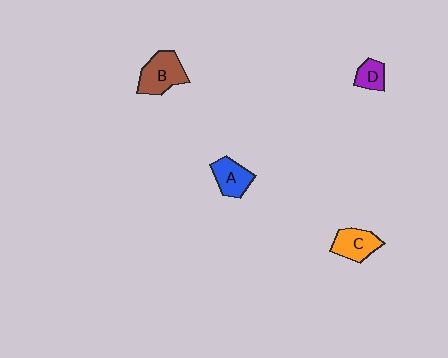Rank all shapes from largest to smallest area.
From largest to smallest: B (brown), C (orange), A (blue), D (purple).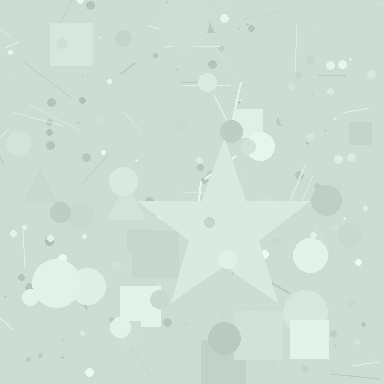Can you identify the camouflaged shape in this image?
The camouflaged shape is a star.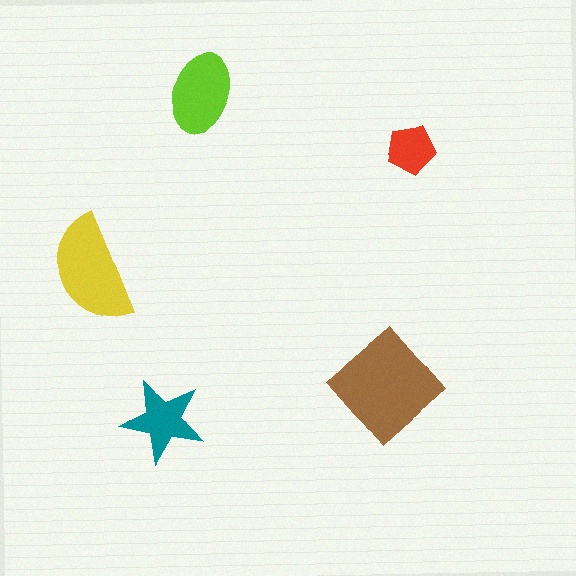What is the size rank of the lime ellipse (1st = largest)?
3rd.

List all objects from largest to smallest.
The brown diamond, the yellow semicircle, the lime ellipse, the teal star, the red pentagon.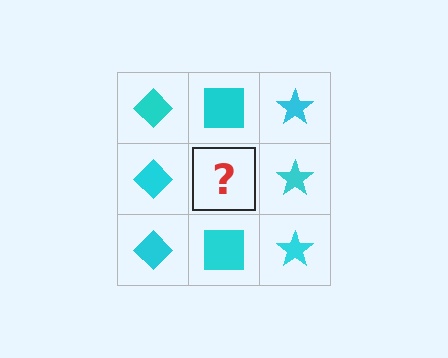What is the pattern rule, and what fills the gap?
The rule is that each column has a consistent shape. The gap should be filled with a cyan square.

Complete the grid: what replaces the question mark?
The question mark should be replaced with a cyan square.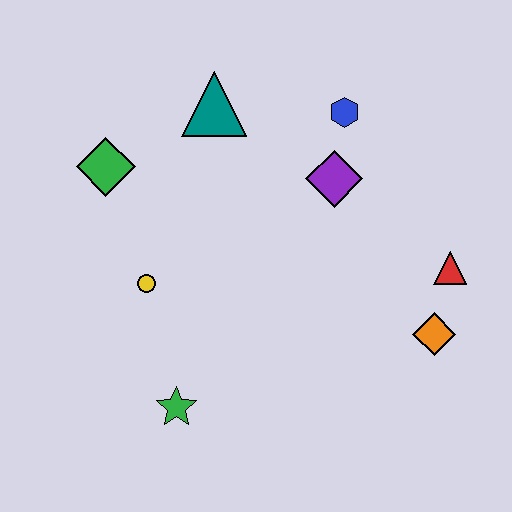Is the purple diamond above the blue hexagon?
No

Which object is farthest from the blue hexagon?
The green star is farthest from the blue hexagon.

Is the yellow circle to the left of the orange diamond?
Yes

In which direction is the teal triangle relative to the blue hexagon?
The teal triangle is to the left of the blue hexagon.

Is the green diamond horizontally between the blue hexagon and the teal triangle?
No